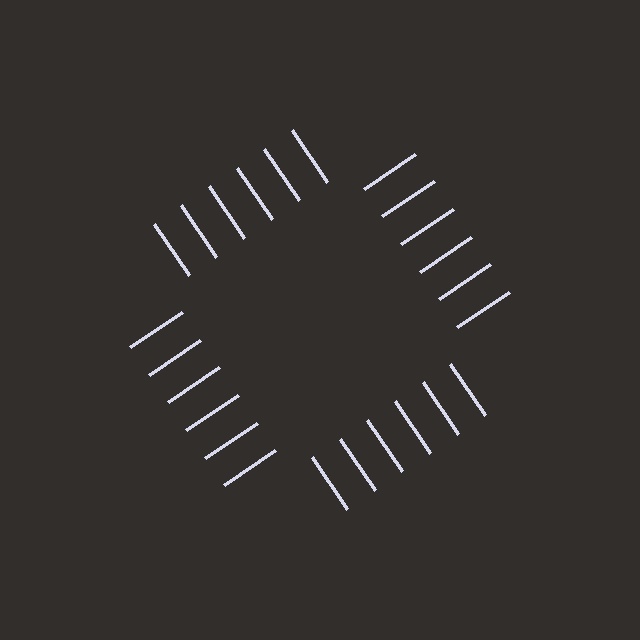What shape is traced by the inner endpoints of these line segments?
An illusory square — the line segments terminate on its edges but no continuous stroke is drawn.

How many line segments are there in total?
24 — 6 along each of the 4 edges.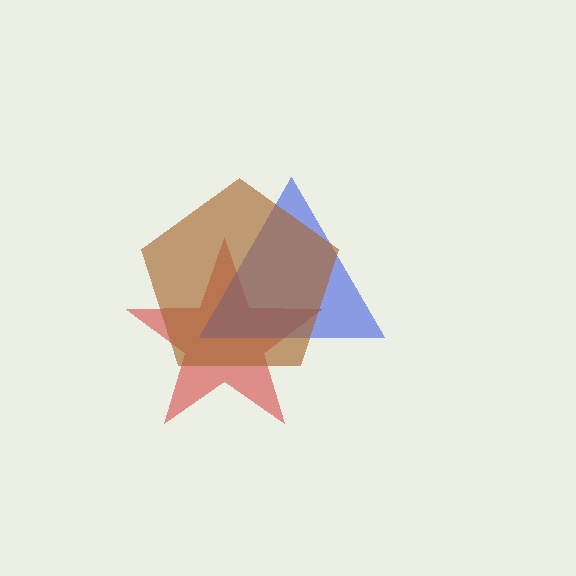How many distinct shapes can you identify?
There are 3 distinct shapes: a red star, a blue triangle, a brown pentagon.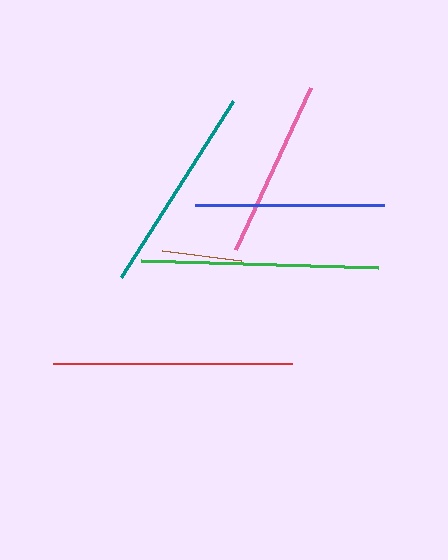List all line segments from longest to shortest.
From longest to shortest: red, green, teal, blue, pink, brown.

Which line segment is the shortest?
The brown line is the shortest at approximately 79 pixels.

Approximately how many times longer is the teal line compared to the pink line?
The teal line is approximately 1.2 times the length of the pink line.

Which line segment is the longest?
The red line is the longest at approximately 238 pixels.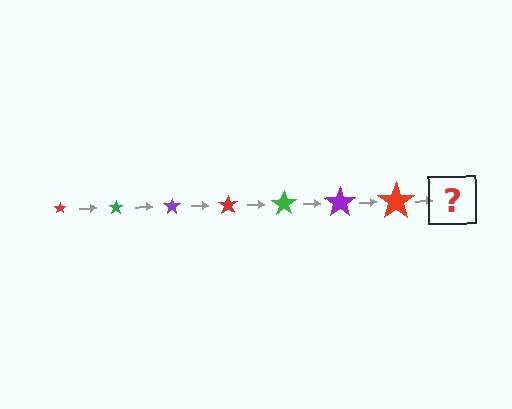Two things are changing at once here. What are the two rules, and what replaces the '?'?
The two rules are that the star grows larger each step and the color cycles through red, green, and purple. The '?' should be a green star, larger than the previous one.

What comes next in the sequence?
The next element should be a green star, larger than the previous one.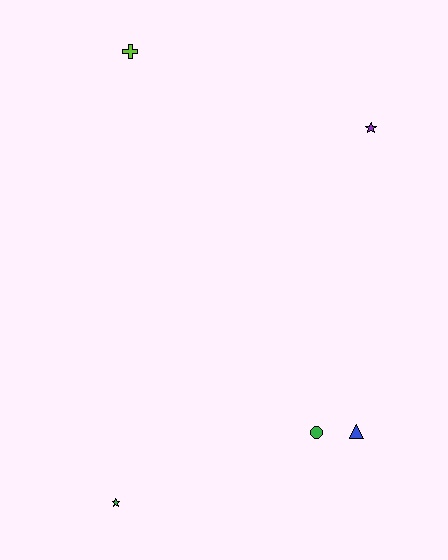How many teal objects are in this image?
There are no teal objects.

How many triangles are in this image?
There is 1 triangle.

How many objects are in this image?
There are 5 objects.